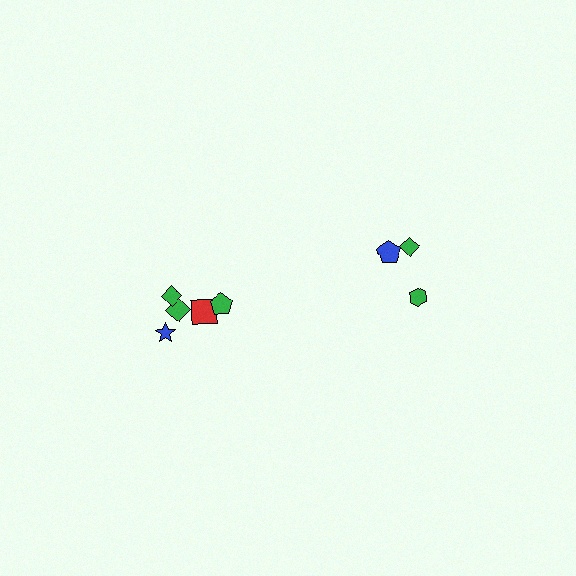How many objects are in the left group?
There are 6 objects.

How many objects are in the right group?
There are 3 objects.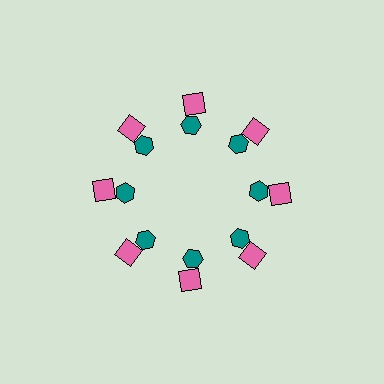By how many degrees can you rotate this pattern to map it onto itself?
The pattern maps onto itself every 45 degrees of rotation.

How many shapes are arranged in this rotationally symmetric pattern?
There are 16 shapes, arranged in 8 groups of 2.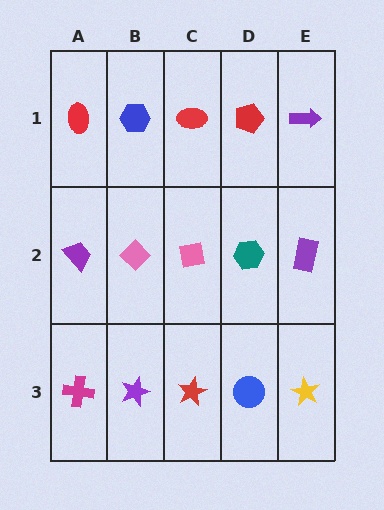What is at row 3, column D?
A blue circle.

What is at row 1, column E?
A purple arrow.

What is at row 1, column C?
A red ellipse.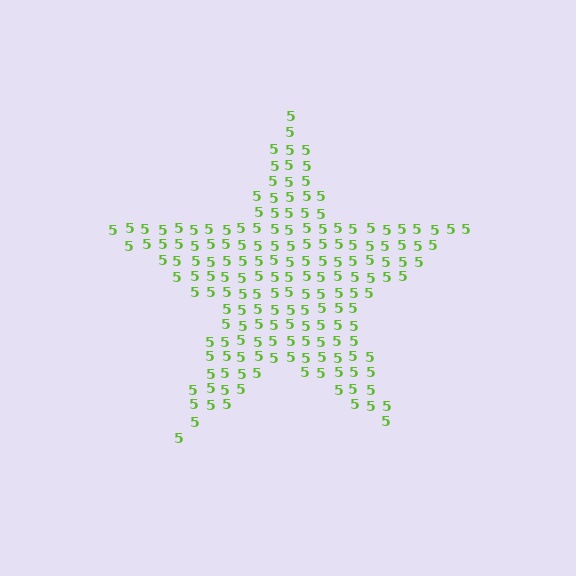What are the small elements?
The small elements are digit 5's.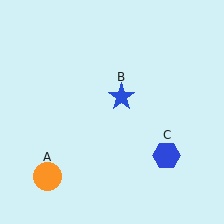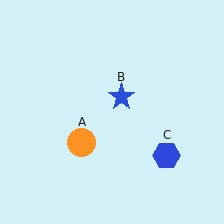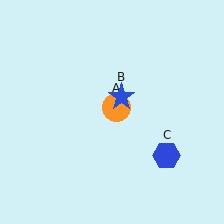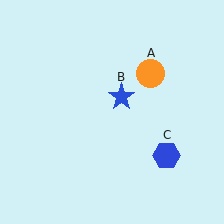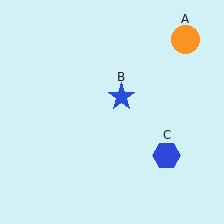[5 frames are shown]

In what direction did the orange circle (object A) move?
The orange circle (object A) moved up and to the right.